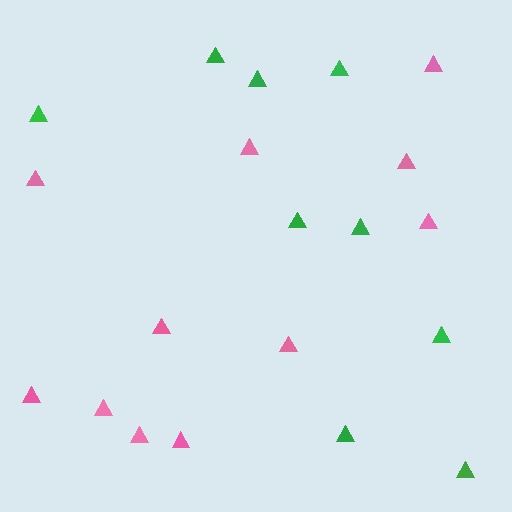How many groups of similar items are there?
There are 2 groups: one group of pink triangles (11) and one group of green triangles (9).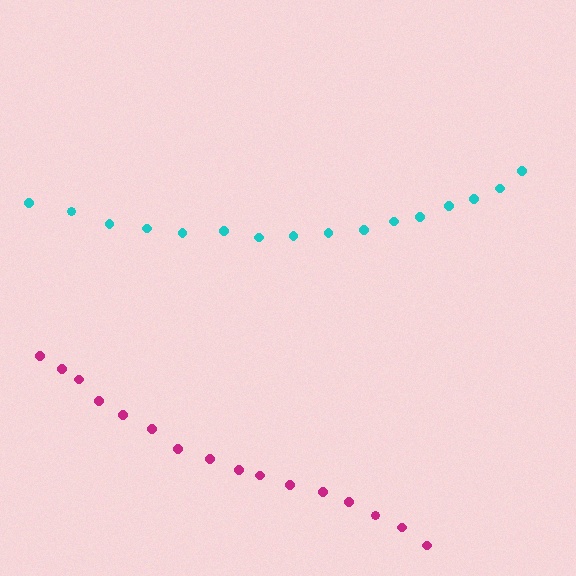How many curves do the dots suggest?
There are 2 distinct paths.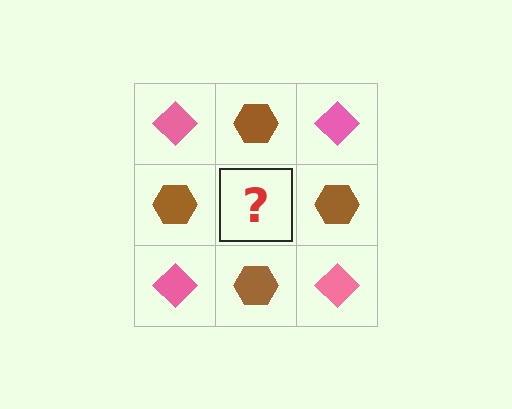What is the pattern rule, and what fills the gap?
The rule is that it alternates pink diamond and brown hexagon in a checkerboard pattern. The gap should be filled with a pink diamond.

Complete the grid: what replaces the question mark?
The question mark should be replaced with a pink diamond.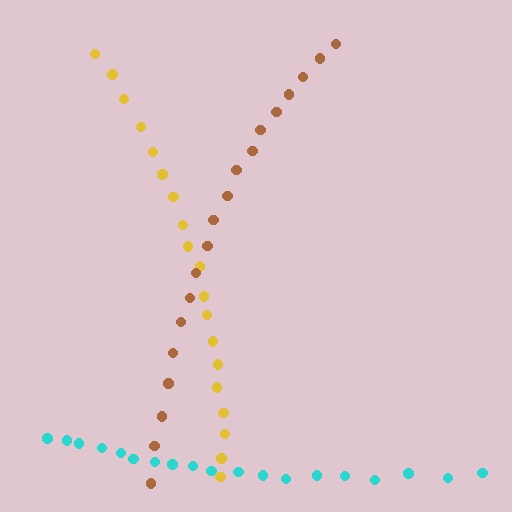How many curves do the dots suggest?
There are 3 distinct paths.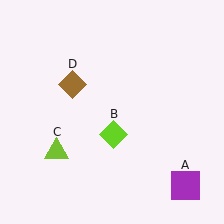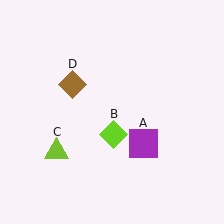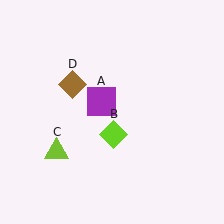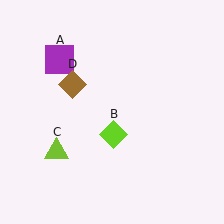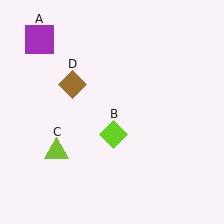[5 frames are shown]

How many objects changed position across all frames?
1 object changed position: purple square (object A).